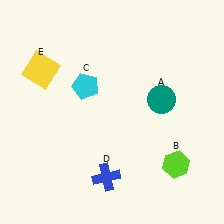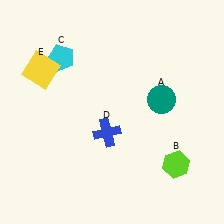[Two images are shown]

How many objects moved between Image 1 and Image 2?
2 objects moved between the two images.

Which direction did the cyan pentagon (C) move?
The cyan pentagon (C) moved up.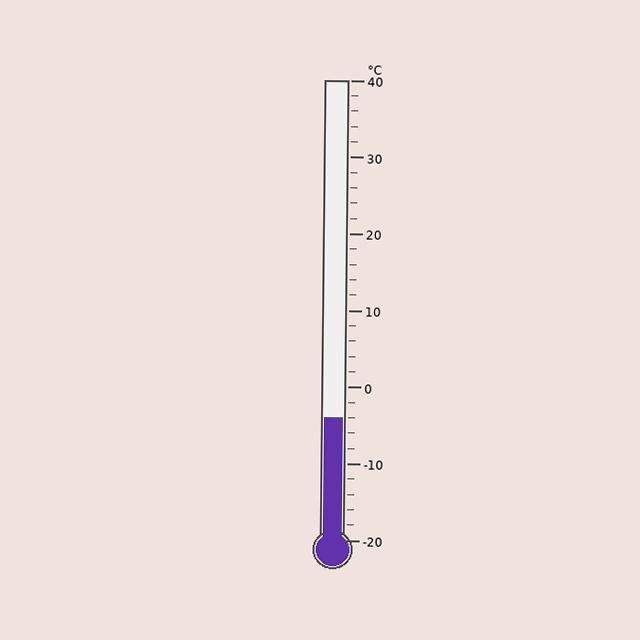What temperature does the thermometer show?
The thermometer shows approximately -4°C.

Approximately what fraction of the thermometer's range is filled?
The thermometer is filled to approximately 25% of its range.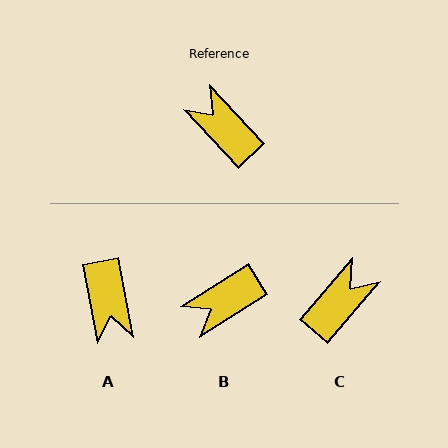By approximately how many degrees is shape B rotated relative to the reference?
Approximately 79 degrees counter-clockwise.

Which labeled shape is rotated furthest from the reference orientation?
A, about 147 degrees away.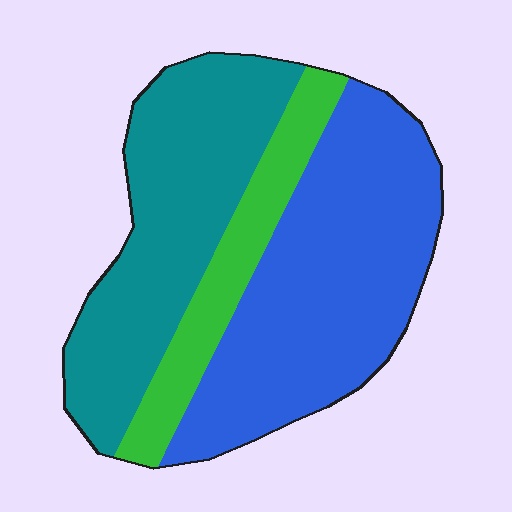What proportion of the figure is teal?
Teal takes up about three eighths (3/8) of the figure.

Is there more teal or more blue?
Blue.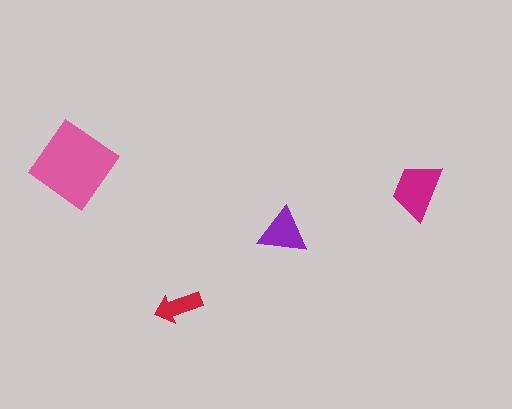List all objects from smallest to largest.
The red arrow, the purple triangle, the magenta trapezoid, the pink diamond.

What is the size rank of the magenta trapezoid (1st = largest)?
2nd.